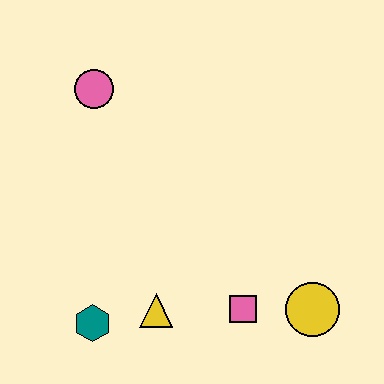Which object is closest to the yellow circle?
The pink square is closest to the yellow circle.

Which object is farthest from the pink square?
The pink circle is farthest from the pink square.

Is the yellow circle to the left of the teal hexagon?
No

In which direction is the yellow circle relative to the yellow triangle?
The yellow circle is to the right of the yellow triangle.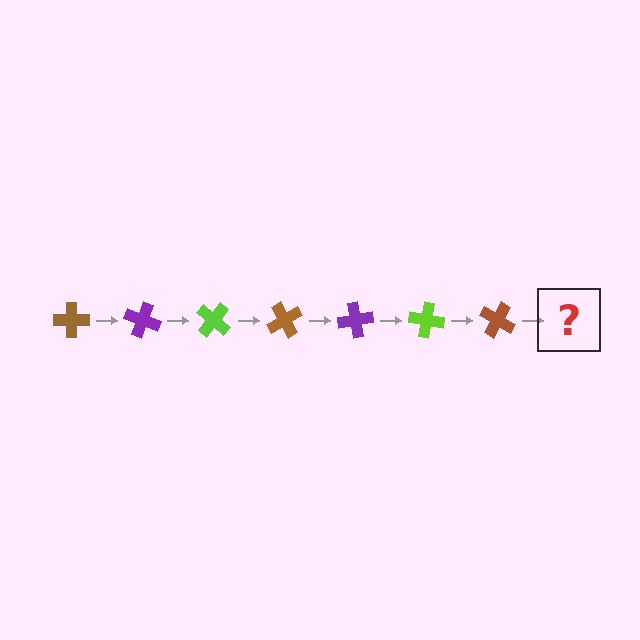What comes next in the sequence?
The next element should be a purple cross, rotated 140 degrees from the start.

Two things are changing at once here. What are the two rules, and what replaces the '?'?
The two rules are that it rotates 20 degrees each step and the color cycles through brown, purple, and lime. The '?' should be a purple cross, rotated 140 degrees from the start.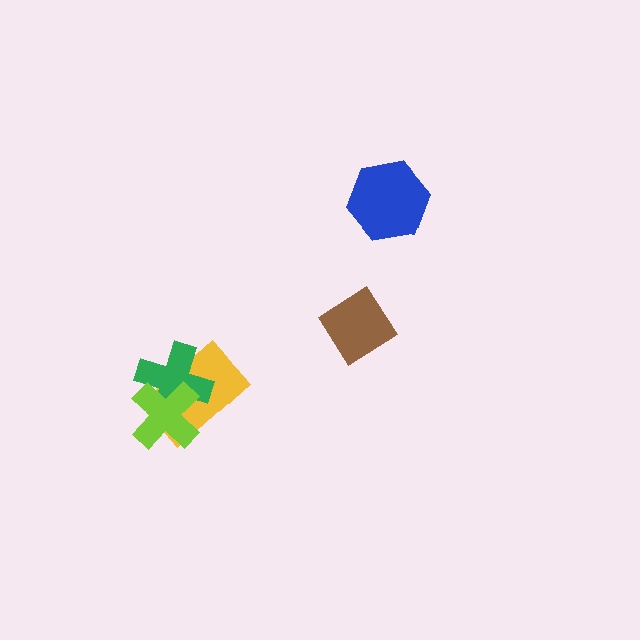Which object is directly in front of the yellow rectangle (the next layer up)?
The green cross is directly in front of the yellow rectangle.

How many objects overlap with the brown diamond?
0 objects overlap with the brown diamond.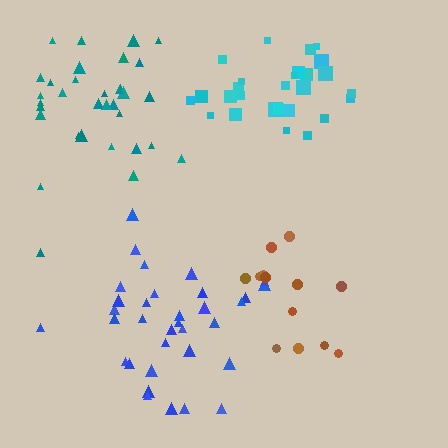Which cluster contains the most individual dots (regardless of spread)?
Blue (34).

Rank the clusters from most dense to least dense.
cyan, teal, blue, brown.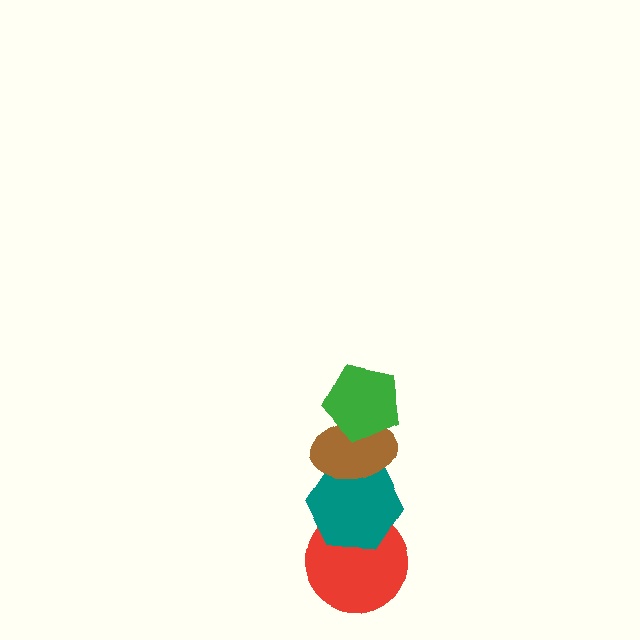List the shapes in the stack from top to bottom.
From top to bottom: the green pentagon, the brown ellipse, the teal hexagon, the red circle.